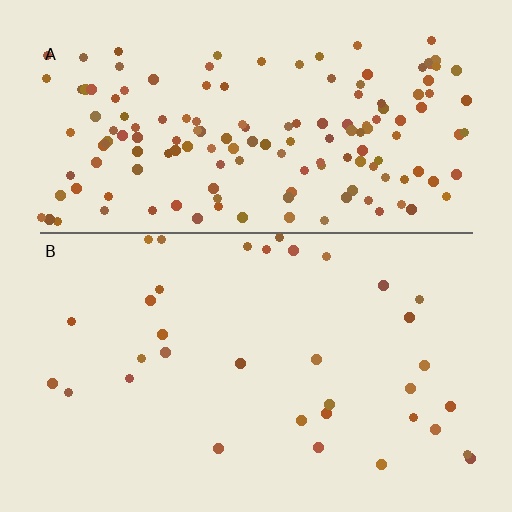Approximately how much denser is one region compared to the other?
Approximately 4.5× — region A over region B.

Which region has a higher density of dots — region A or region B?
A (the top).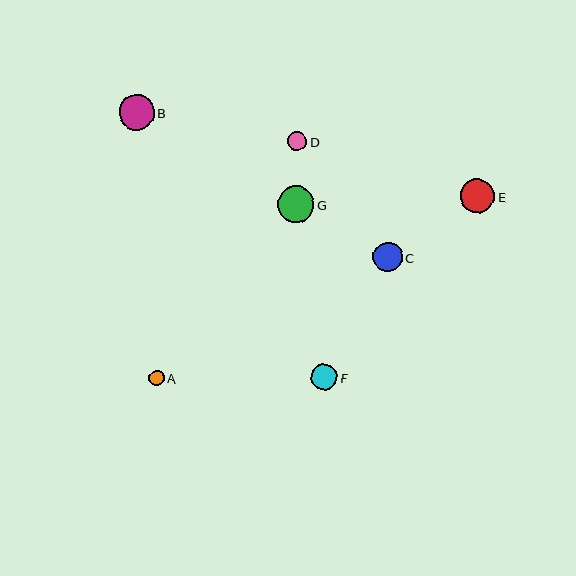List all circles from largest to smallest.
From largest to smallest: G, B, E, C, F, D, A.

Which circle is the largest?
Circle G is the largest with a size of approximately 36 pixels.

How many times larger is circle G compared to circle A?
Circle G is approximately 2.3 times the size of circle A.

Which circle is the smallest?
Circle A is the smallest with a size of approximately 16 pixels.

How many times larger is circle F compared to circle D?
Circle F is approximately 1.4 times the size of circle D.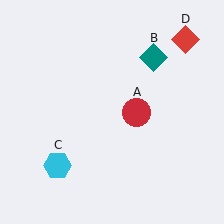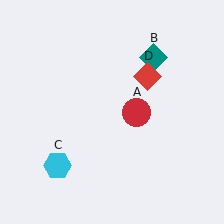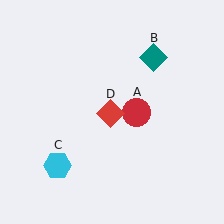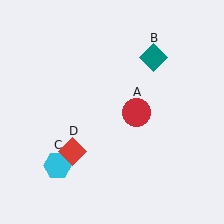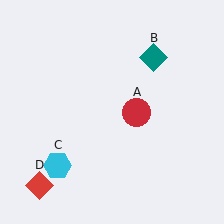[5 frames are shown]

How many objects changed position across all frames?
1 object changed position: red diamond (object D).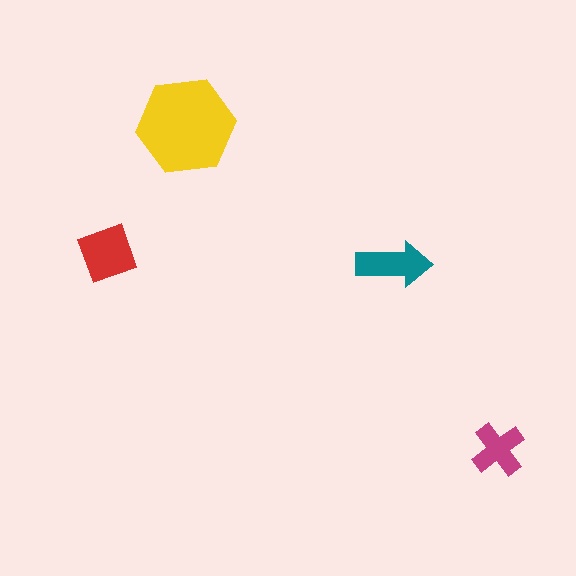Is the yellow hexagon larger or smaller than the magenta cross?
Larger.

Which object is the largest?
The yellow hexagon.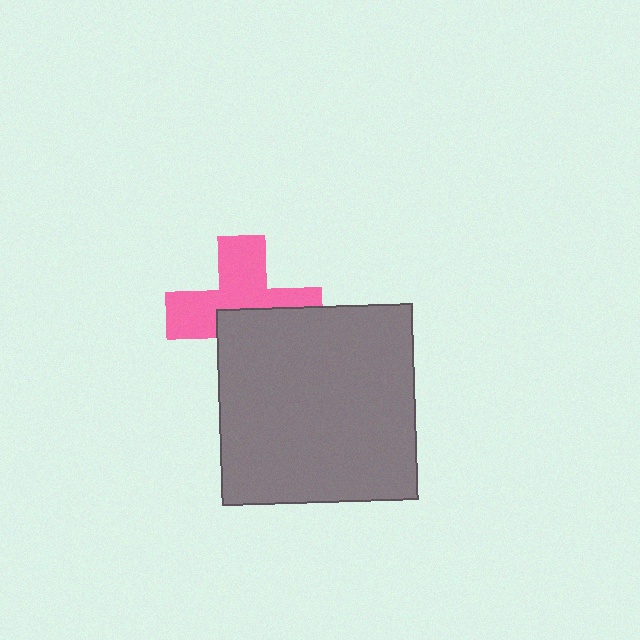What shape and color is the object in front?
The object in front is a gray square.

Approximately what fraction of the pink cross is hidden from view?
Roughly 46% of the pink cross is hidden behind the gray square.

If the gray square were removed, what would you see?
You would see the complete pink cross.